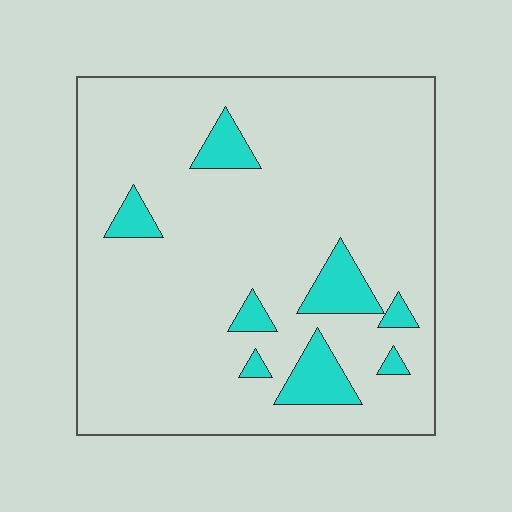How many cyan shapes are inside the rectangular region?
8.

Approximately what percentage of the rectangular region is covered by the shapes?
Approximately 10%.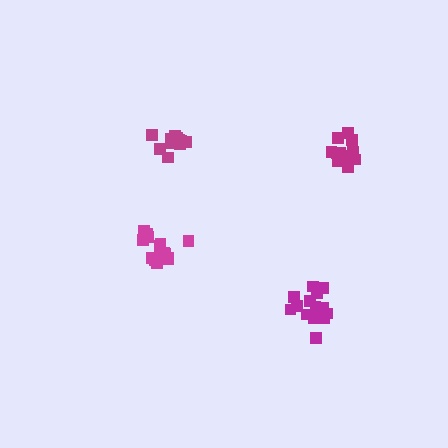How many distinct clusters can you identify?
There are 4 distinct clusters.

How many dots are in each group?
Group 1: 13 dots, Group 2: 15 dots, Group 3: 14 dots, Group 4: 11 dots (53 total).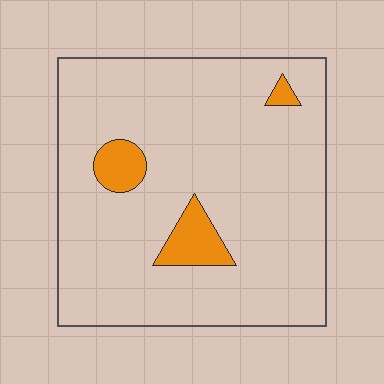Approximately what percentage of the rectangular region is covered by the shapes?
Approximately 10%.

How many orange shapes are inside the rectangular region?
3.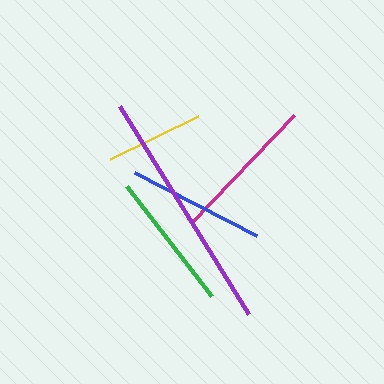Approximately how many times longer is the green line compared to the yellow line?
The green line is approximately 1.4 times the length of the yellow line.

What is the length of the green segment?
The green segment is approximately 138 pixels long.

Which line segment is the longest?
The purple line is the longest at approximately 245 pixels.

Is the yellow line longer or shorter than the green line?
The green line is longer than the yellow line.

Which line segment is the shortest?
The yellow line is the shortest at approximately 98 pixels.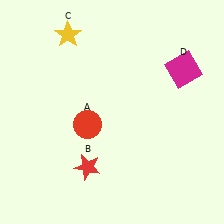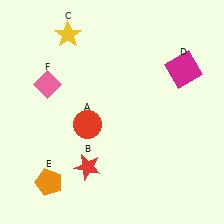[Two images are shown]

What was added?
An orange pentagon (E), a pink diamond (F) were added in Image 2.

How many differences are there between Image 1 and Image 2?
There are 2 differences between the two images.